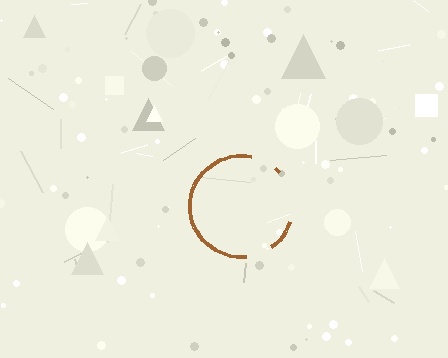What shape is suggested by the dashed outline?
The dashed outline suggests a circle.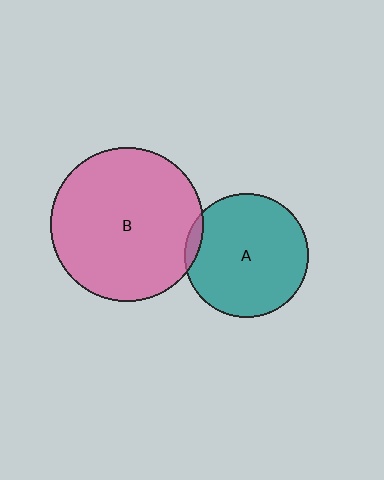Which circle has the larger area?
Circle B (pink).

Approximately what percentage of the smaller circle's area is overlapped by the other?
Approximately 5%.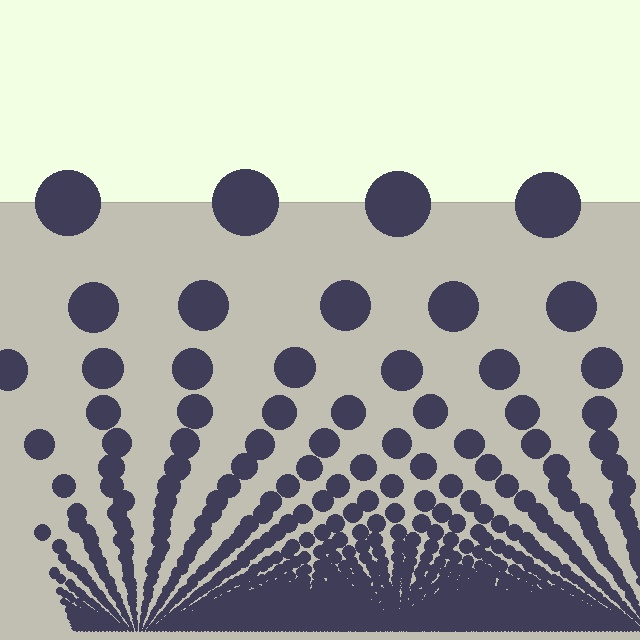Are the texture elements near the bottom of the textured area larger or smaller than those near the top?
Smaller. The gradient is inverted — elements near the bottom are smaller and denser.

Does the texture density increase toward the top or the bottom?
Density increases toward the bottom.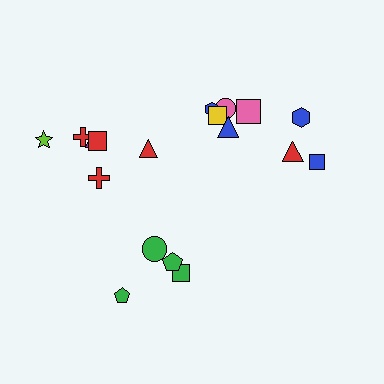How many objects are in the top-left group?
There are 6 objects.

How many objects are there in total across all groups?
There are 18 objects.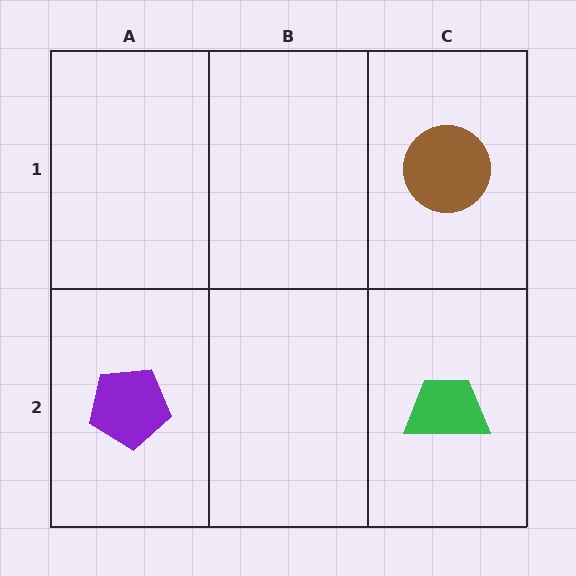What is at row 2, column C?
A green trapezoid.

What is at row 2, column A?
A purple pentagon.